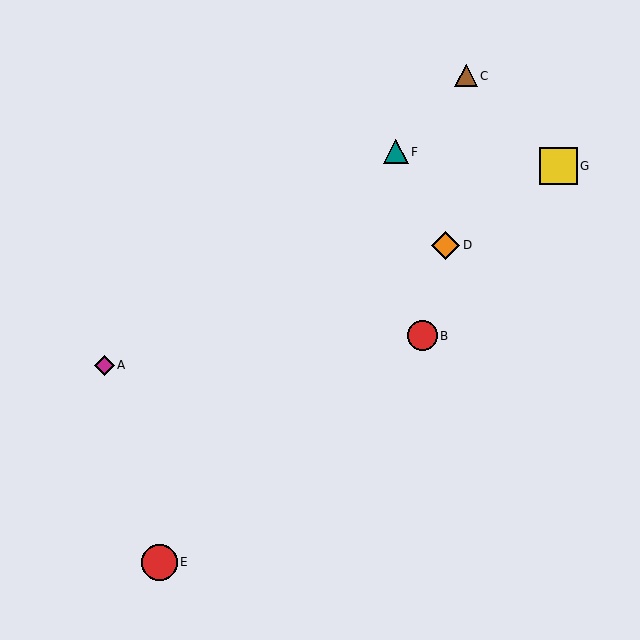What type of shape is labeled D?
Shape D is an orange diamond.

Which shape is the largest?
The yellow square (labeled G) is the largest.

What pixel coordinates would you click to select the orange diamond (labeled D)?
Click at (445, 245) to select the orange diamond D.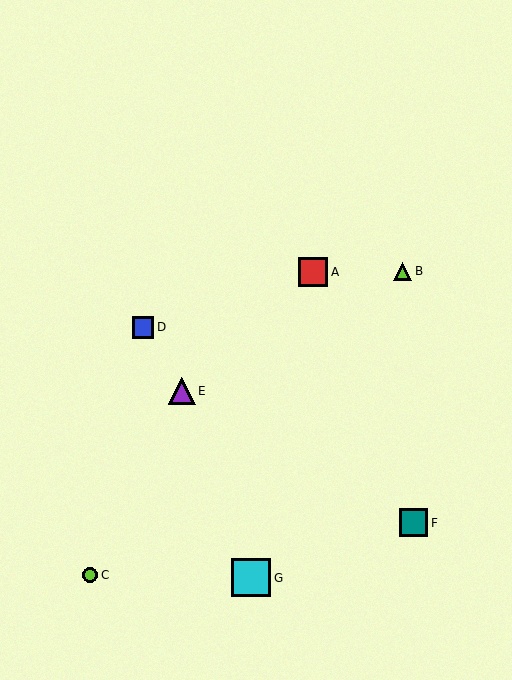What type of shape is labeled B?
Shape B is a lime triangle.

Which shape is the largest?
The cyan square (labeled G) is the largest.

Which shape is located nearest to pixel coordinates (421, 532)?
The teal square (labeled F) at (414, 523) is nearest to that location.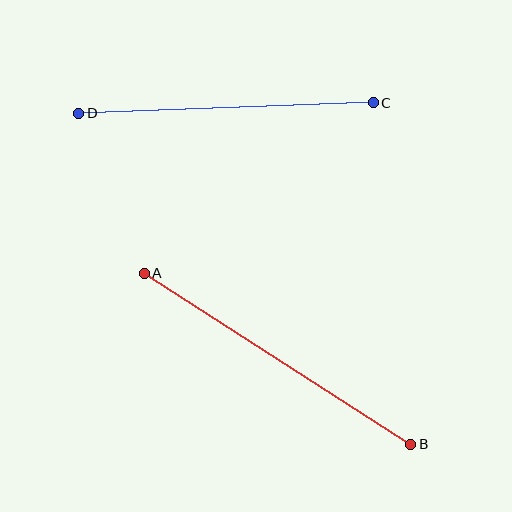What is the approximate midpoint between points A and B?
The midpoint is at approximately (277, 359) pixels.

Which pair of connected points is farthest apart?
Points A and B are farthest apart.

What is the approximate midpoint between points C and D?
The midpoint is at approximately (226, 108) pixels.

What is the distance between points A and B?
The distance is approximately 317 pixels.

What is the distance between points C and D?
The distance is approximately 295 pixels.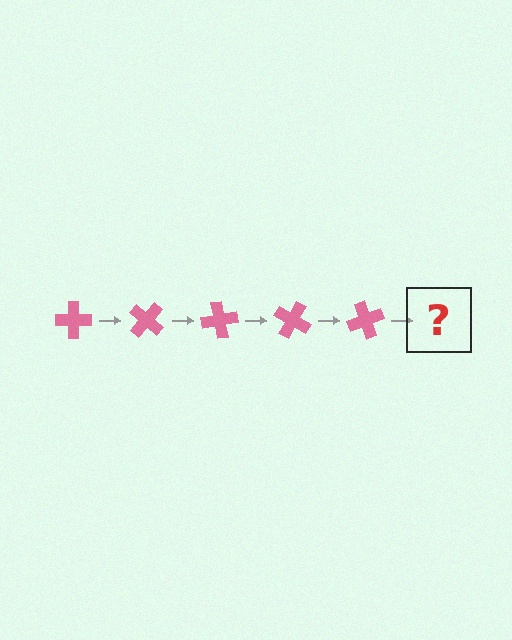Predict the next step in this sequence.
The next step is a pink cross rotated 200 degrees.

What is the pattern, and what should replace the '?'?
The pattern is that the cross rotates 40 degrees each step. The '?' should be a pink cross rotated 200 degrees.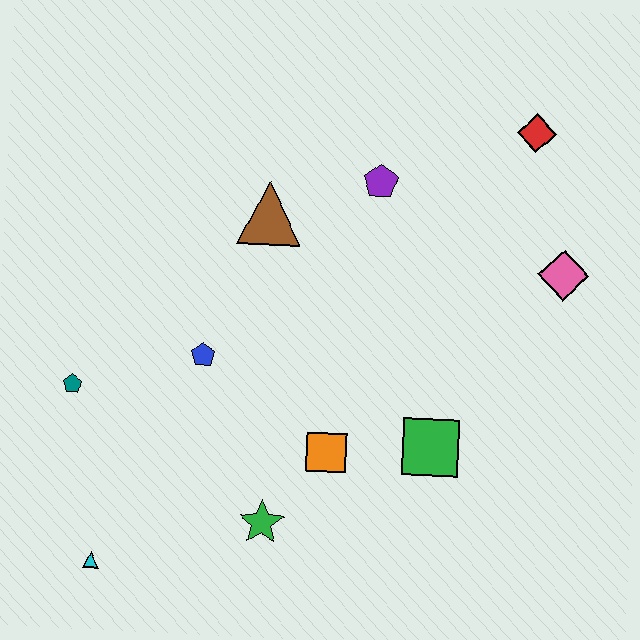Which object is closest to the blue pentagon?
The teal pentagon is closest to the blue pentagon.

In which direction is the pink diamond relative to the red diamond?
The pink diamond is below the red diamond.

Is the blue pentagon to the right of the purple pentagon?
No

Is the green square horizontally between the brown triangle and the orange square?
No